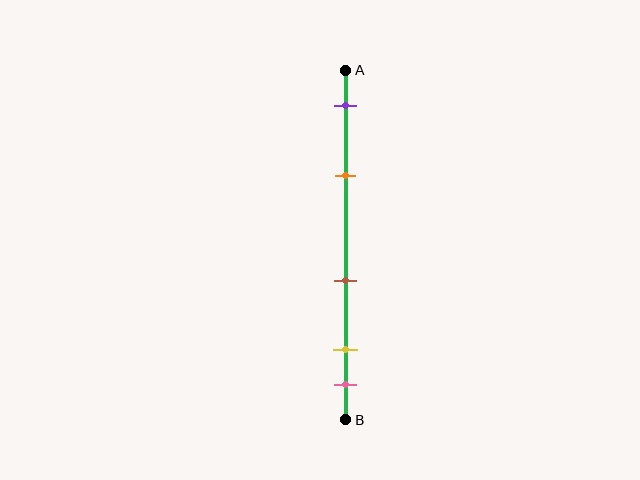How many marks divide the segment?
There are 5 marks dividing the segment.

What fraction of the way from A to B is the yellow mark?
The yellow mark is approximately 80% (0.8) of the way from A to B.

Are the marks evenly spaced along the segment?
No, the marks are not evenly spaced.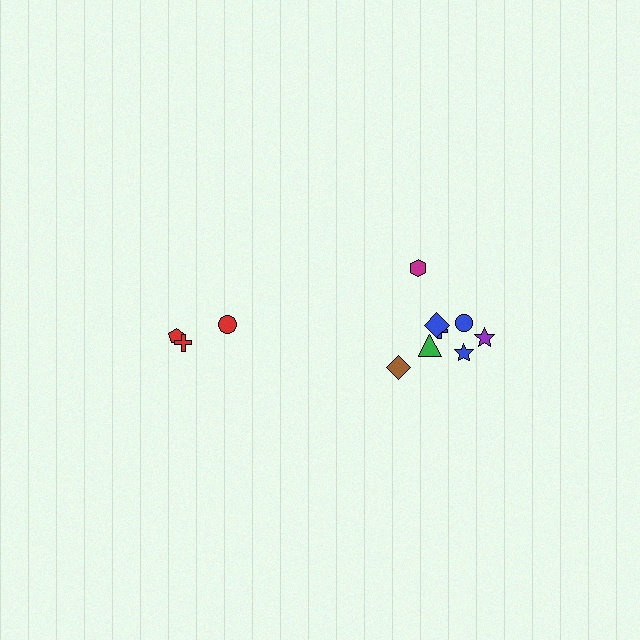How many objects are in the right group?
There are 8 objects.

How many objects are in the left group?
There are 3 objects.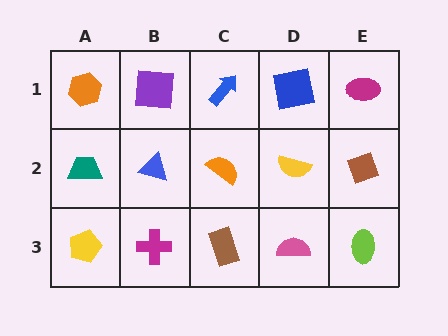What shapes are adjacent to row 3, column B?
A blue triangle (row 2, column B), a yellow pentagon (row 3, column A), a brown rectangle (row 3, column C).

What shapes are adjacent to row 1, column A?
A teal trapezoid (row 2, column A), a purple square (row 1, column B).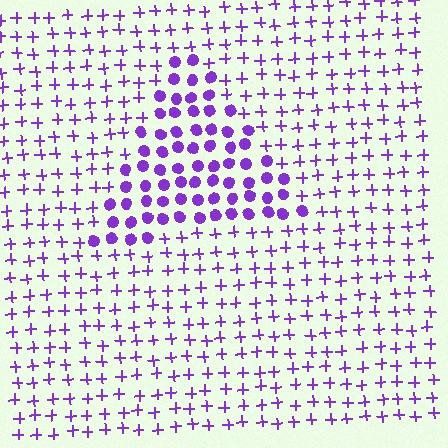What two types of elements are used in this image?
The image uses circles inside the triangle region and plus signs outside it.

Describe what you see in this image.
The image is filled with small purple elements arranged in a uniform grid. A triangle-shaped region contains circles, while the surrounding area contains plus signs. The boundary is defined purely by the change in element shape.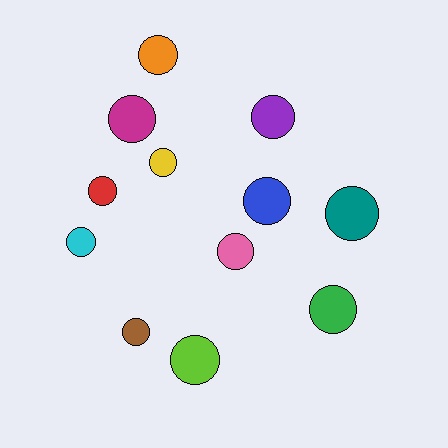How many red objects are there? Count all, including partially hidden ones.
There is 1 red object.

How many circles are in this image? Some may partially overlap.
There are 12 circles.